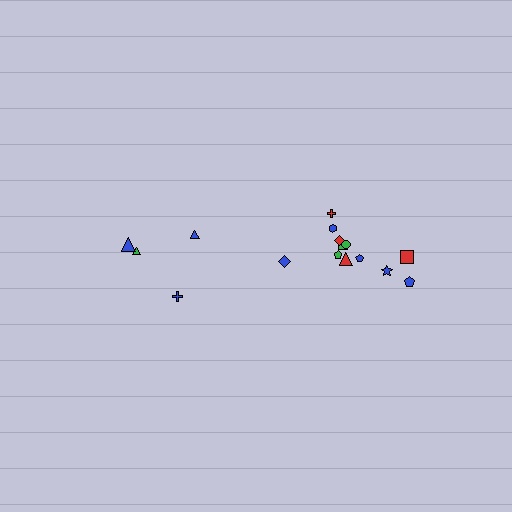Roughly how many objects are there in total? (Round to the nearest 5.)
Roughly 15 objects in total.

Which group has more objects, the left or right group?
The right group.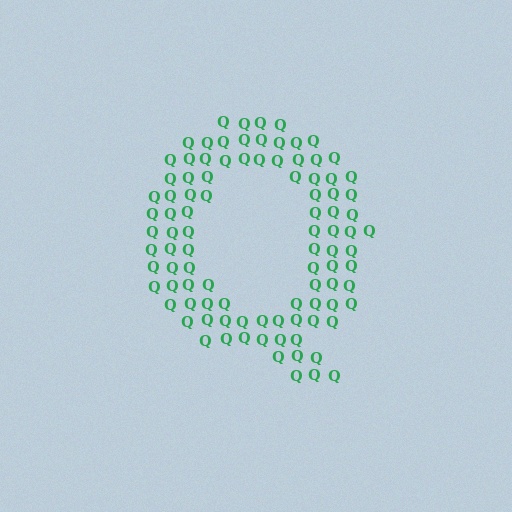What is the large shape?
The large shape is the letter Q.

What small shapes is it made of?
It is made of small letter Q's.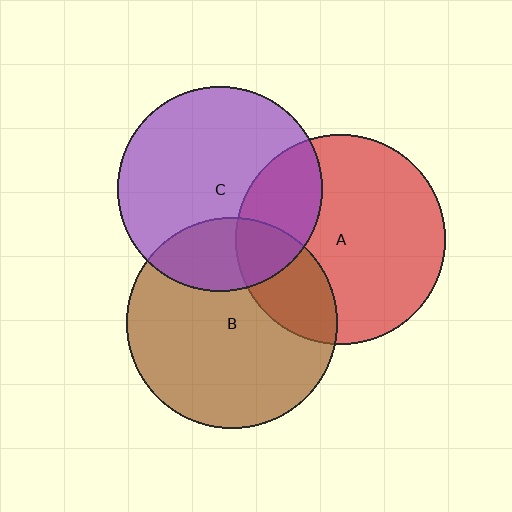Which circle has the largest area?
Circle B (brown).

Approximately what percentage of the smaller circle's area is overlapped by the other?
Approximately 25%.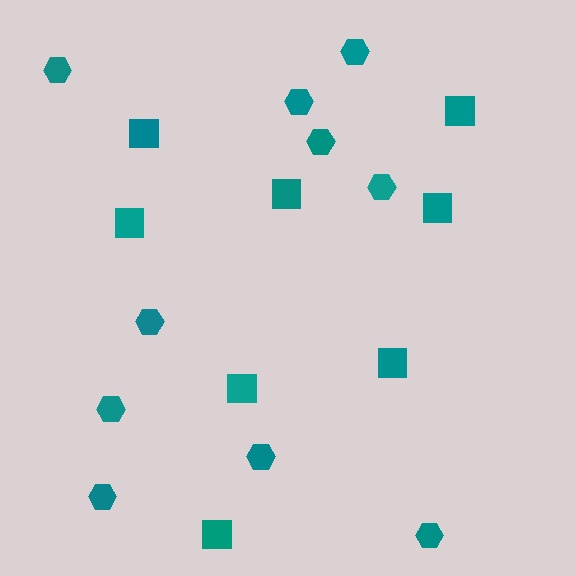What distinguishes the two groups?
There are 2 groups: one group of hexagons (10) and one group of squares (8).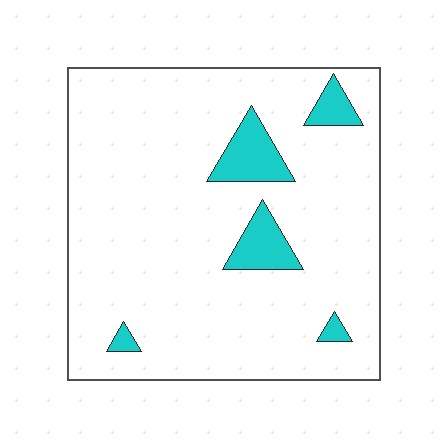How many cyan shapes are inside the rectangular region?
5.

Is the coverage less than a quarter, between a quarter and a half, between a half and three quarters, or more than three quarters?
Less than a quarter.